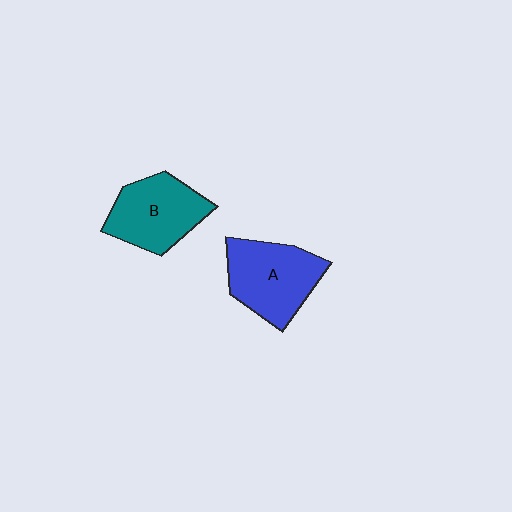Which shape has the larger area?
Shape A (blue).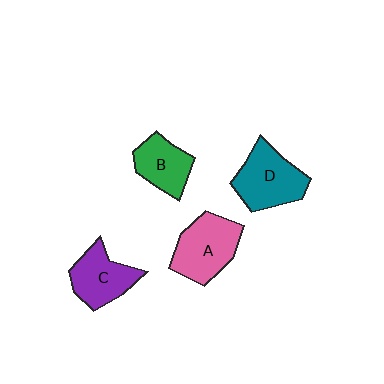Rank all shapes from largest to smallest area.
From largest to smallest: D (teal), A (pink), C (purple), B (green).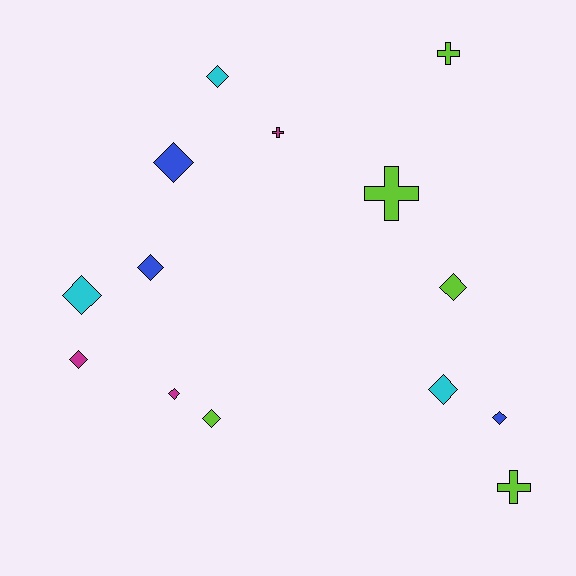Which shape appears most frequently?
Diamond, with 10 objects.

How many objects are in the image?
There are 14 objects.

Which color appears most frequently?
Lime, with 5 objects.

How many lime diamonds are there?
There are 2 lime diamonds.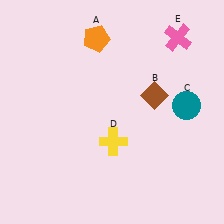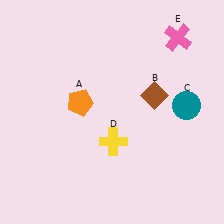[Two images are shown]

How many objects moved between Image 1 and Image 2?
1 object moved between the two images.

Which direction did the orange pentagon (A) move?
The orange pentagon (A) moved down.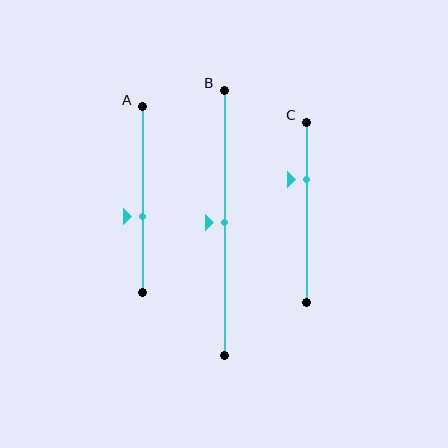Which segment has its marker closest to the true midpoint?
Segment B has its marker closest to the true midpoint.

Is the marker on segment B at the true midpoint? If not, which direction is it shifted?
Yes, the marker on segment B is at the true midpoint.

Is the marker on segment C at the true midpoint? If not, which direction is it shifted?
No, the marker on segment C is shifted upward by about 18% of the segment length.